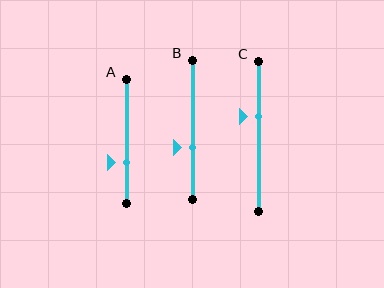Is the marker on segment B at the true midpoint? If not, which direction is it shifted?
No, the marker on segment B is shifted downward by about 13% of the segment length.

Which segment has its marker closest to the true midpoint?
Segment B has its marker closest to the true midpoint.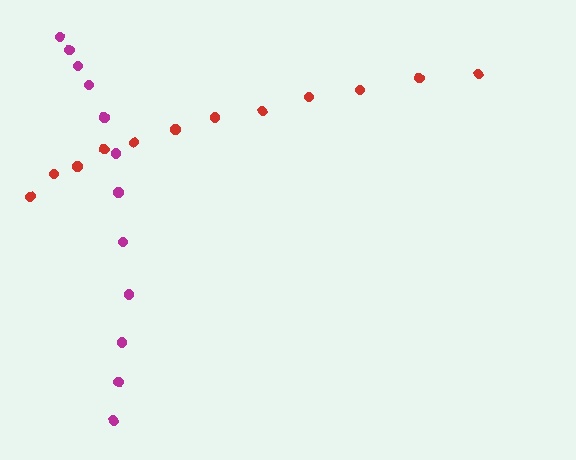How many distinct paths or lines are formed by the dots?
There are 2 distinct paths.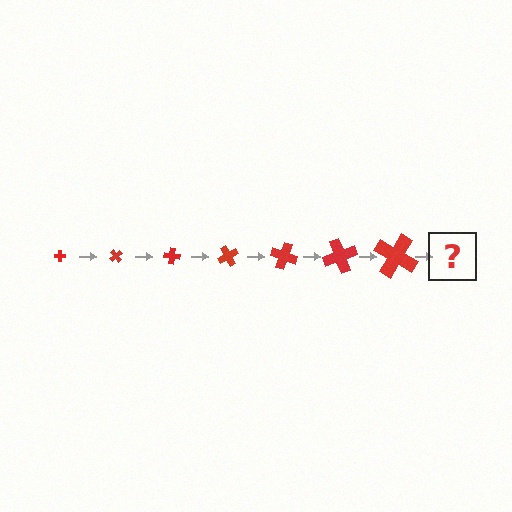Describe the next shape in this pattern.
It should be a cross, larger than the previous one and rotated 350 degrees from the start.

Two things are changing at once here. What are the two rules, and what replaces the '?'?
The two rules are that the cross grows larger each step and it rotates 50 degrees each step. The '?' should be a cross, larger than the previous one and rotated 350 degrees from the start.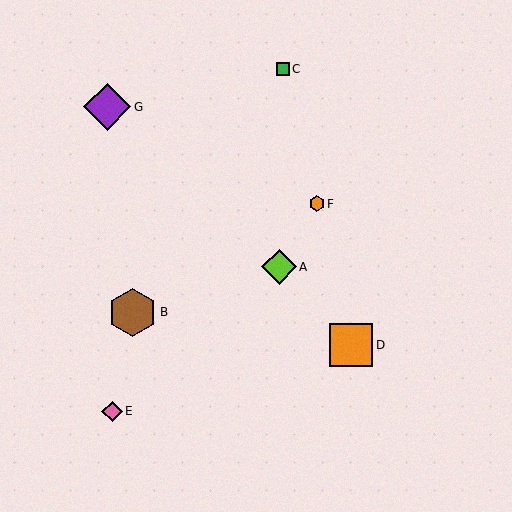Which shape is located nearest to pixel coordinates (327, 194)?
The orange hexagon (labeled F) at (317, 204) is nearest to that location.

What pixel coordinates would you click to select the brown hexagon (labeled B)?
Click at (132, 312) to select the brown hexagon B.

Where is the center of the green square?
The center of the green square is at (283, 69).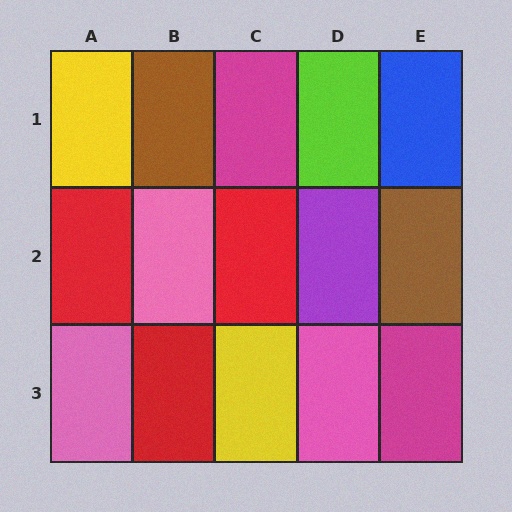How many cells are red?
3 cells are red.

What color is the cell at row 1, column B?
Brown.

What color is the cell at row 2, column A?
Red.